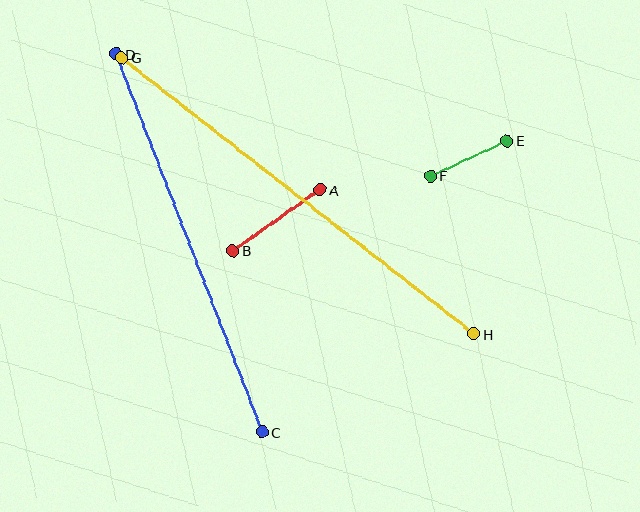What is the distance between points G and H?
The distance is approximately 447 pixels.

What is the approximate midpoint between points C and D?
The midpoint is at approximately (189, 243) pixels.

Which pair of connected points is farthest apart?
Points G and H are farthest apart.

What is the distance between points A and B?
The distance is approximately 107 pixels.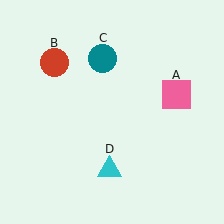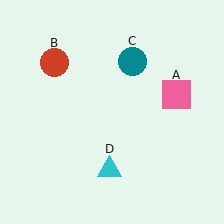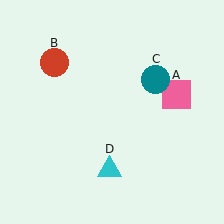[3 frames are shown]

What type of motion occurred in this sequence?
The teal circle (object C) rotated clockwise around the center of the scene.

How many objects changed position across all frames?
1 object changed position: teal circle (object C).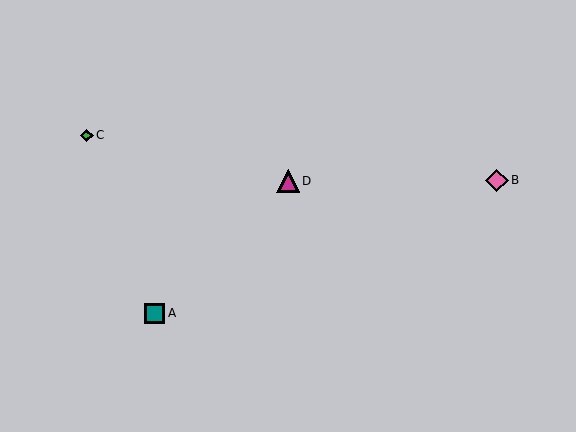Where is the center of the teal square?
The center of the teal square is at (155, 313).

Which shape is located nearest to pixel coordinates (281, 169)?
The magenta triangle (labeled D) at (288, 181) is nearest to that location.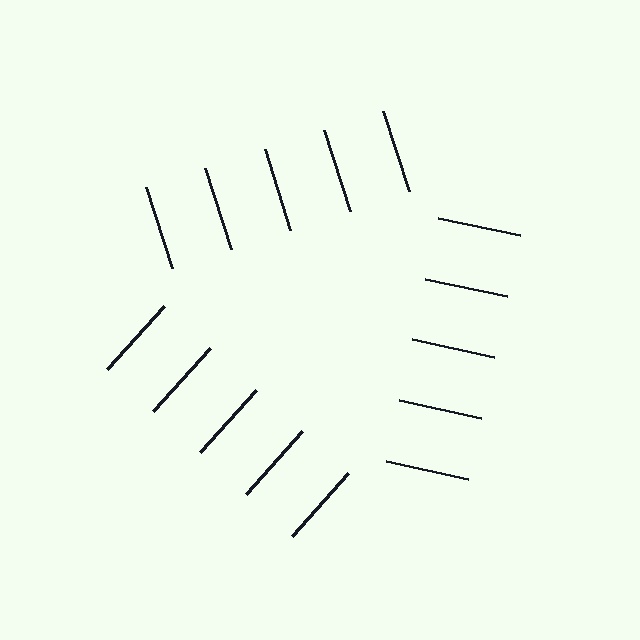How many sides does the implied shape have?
3 sides — the line-ends trace a triangle.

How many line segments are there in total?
15 — 5 along each of the 3 edges.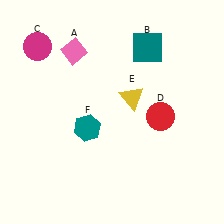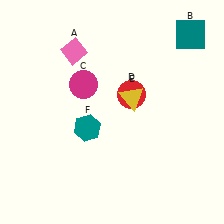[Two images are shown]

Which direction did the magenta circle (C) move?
The magenta circle (C) moved right.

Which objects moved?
The objects that moved are: the teal square (B), the magenta circle (C), the red circle (D).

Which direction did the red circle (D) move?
The red circle (D) moved left.